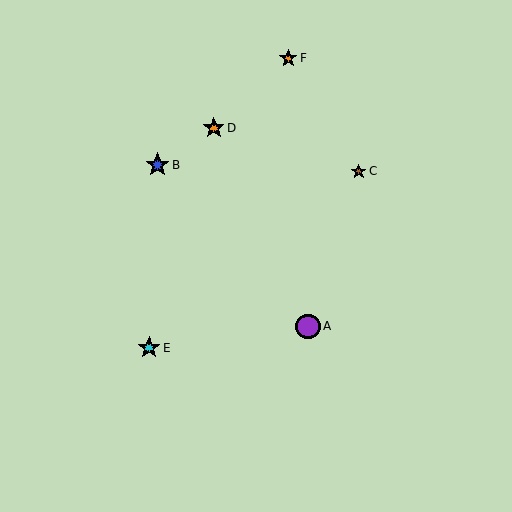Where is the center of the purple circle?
The center of the purple circle is at (308, 326).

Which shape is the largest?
The purple circle (labeled A) is the largest.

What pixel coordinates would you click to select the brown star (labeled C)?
Click at (359, 171) to select the brown star C.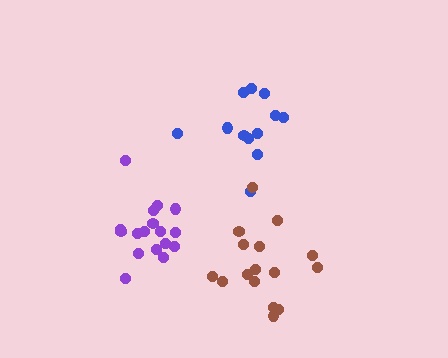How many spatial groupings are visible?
There are 3 spatial groupings.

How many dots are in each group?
Group 1: 17 dots, Group 2: 12 dots, Group 3: 16 dots (45 total).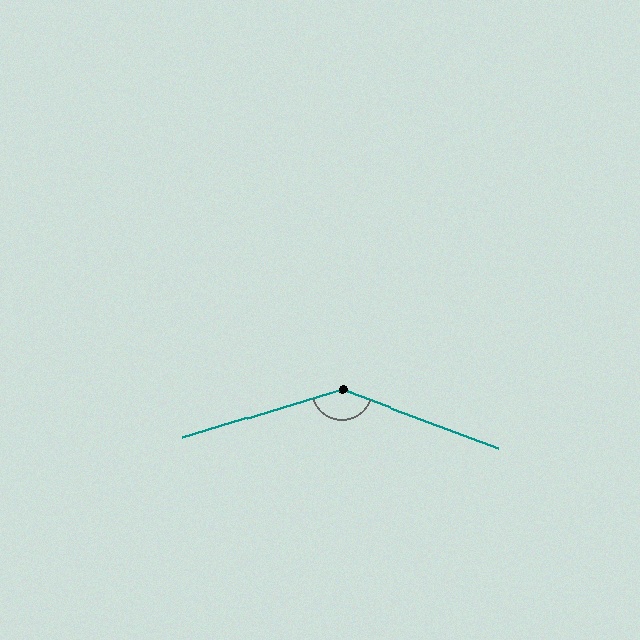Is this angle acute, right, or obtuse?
It is obtuse.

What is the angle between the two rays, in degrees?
Approximately 143 degrees.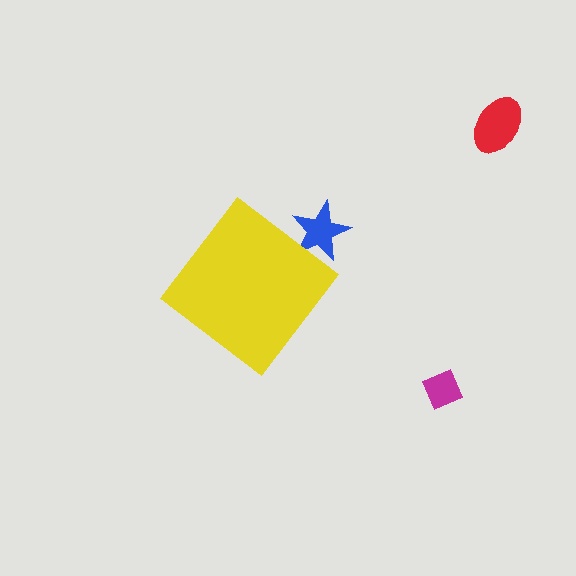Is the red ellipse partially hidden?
No, the red ellipse is fully visible.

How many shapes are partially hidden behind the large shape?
1 shape is partially hidden.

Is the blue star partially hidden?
Yes, the blue star is partially hidden behind the yellow diamond.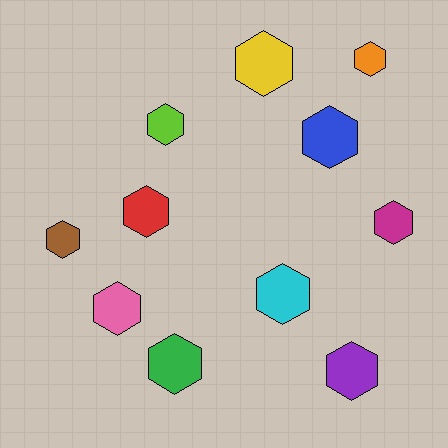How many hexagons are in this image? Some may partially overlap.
There are 11 hexagons.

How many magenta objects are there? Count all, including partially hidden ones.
There is 1 magenta object.